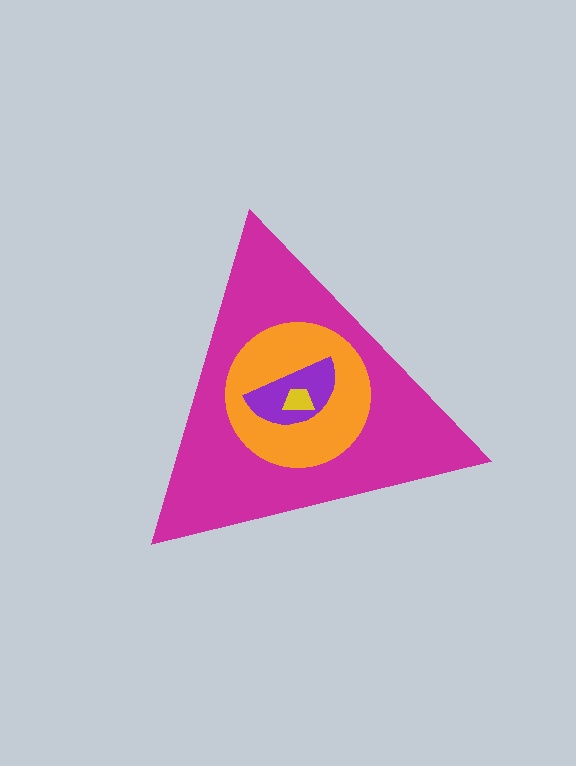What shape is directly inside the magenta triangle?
The orange circle.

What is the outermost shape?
The magenta triangle.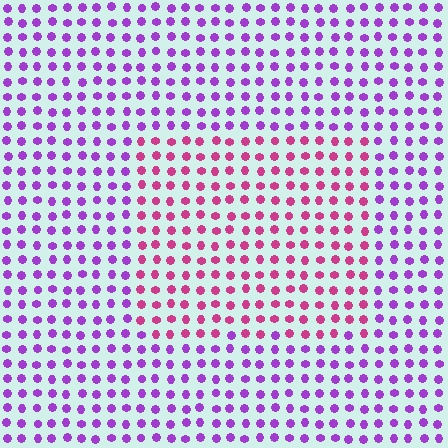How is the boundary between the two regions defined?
The boundary is defined purely by a slight shift in hue (about 45 degrees). Spacing, size, and orientation are identical on both sides.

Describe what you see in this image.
The image is filled with small purple elements in a uniform arrangement. A rectangle-shaped region is visible where the elements are tinted to a slightly different hue, forming a subtle color boundary.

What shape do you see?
I see a rectangle.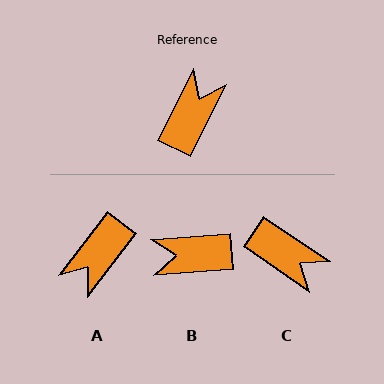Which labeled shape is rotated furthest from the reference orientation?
A, about 169 degrees away.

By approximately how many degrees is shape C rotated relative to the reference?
Approximately 97 degrees clockwise.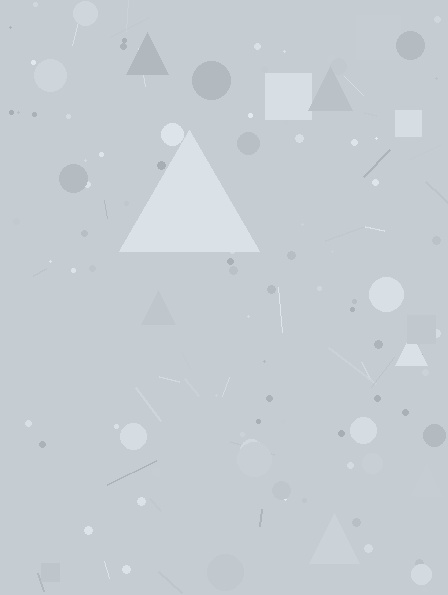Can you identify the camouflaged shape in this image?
The camouflaged shape is a triangle.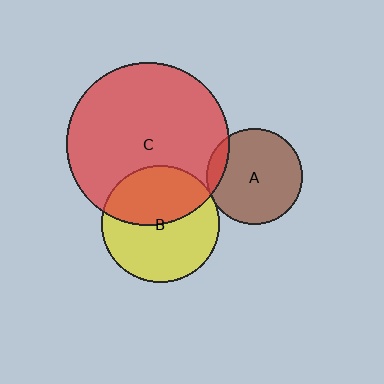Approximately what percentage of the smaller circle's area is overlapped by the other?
Approximately 5%.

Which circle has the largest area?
Circle C (red).